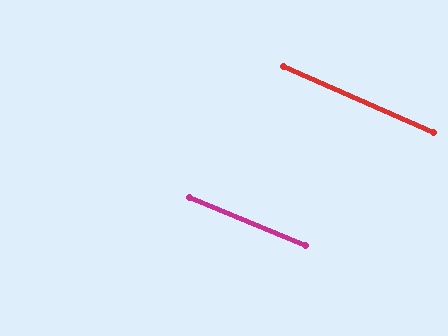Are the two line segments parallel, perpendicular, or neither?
Parallel — their directions differ by only 1.1°.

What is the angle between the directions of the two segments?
Approximately 1 degree.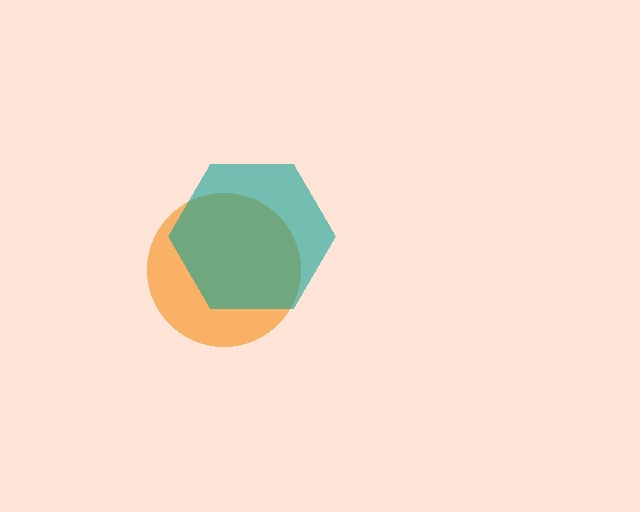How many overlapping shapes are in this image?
There are 2 overlapping shapes in the image.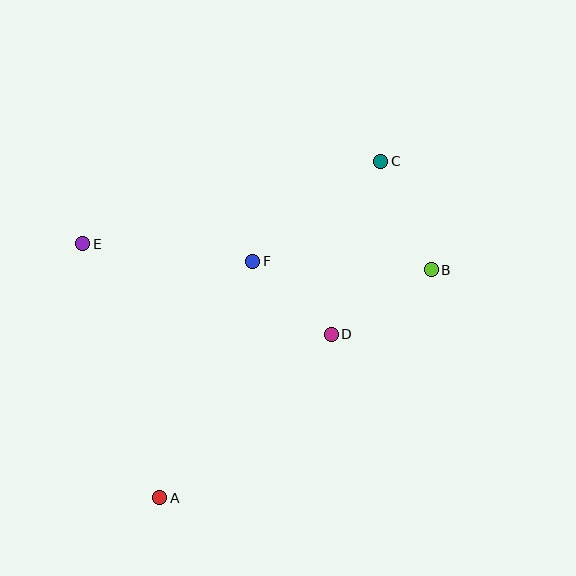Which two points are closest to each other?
Points D and F are closest to each other.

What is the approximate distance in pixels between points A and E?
The distance between A and E is approximately 266 pixels.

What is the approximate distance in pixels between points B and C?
The distance between B and C is approximately 119 pixels.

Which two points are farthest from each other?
Points A and C are farthest from each other.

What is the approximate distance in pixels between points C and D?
The distance between C and D is approximately 180 pixels.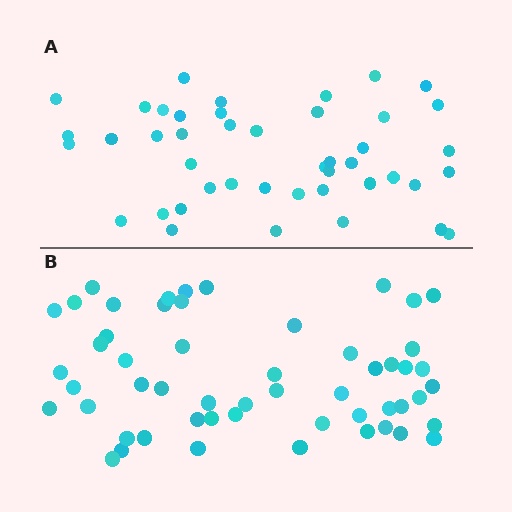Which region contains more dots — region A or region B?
Region B (the bottom region) has more dots.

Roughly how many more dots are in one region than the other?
Region B has roughly 10 or so more dots than region A.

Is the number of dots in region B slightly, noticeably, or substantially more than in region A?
Region B has only slightly more — the two regions are fairly close. The ratio is roughly 1.2 to 1.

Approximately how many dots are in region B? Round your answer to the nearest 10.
About 50 dots. (The exact count is 54, which rounds to 50.)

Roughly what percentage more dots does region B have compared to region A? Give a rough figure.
About 25% more.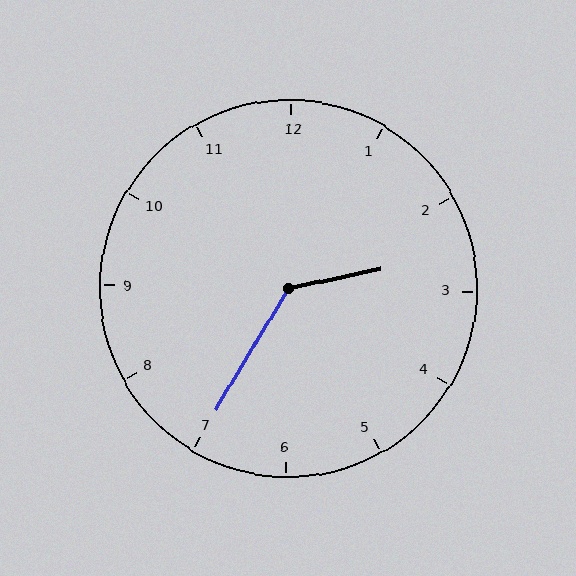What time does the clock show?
2:35.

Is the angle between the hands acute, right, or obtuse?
It is obtuse.